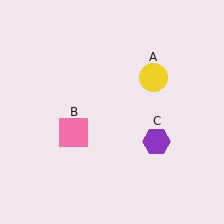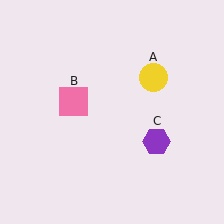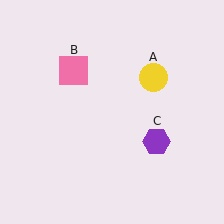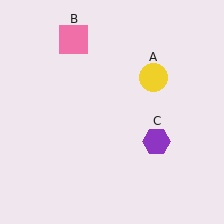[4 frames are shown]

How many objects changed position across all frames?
1 object changed position: pink square (object B).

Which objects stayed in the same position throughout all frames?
Yellow circle (object A) and purple hexagon (object C) remained stationary.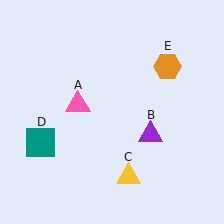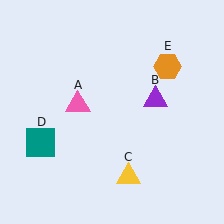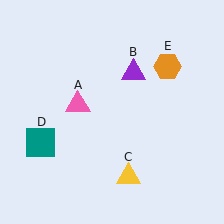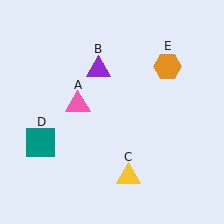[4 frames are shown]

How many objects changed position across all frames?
1 object changed position: purple triangle (object B).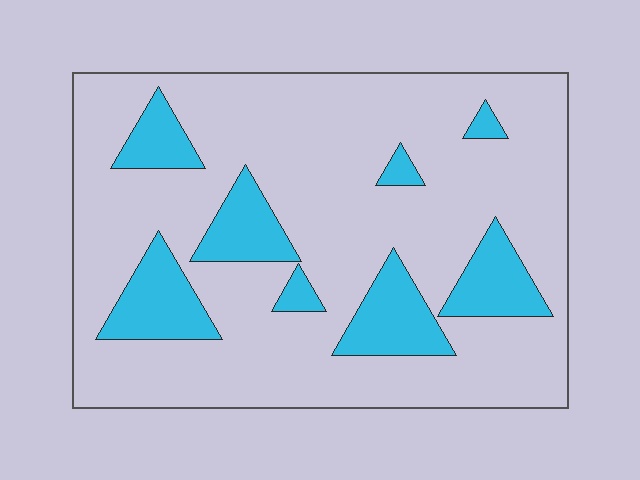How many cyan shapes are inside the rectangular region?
8.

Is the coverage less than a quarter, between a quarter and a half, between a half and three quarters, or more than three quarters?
Less than a quarter.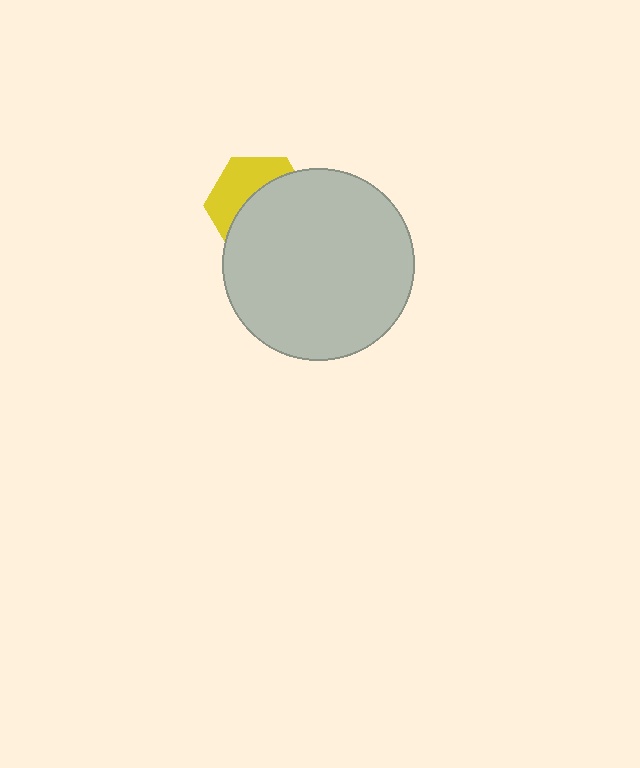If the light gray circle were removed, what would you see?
You would see the complete yellow hexagon.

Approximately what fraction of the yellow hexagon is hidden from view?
Roughly 60% of the yellow hexagon is hidden behind the light gray circle.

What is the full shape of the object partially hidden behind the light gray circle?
The partially hidden object is a yellow hexagon.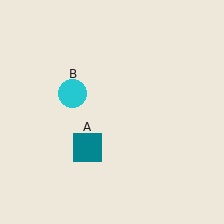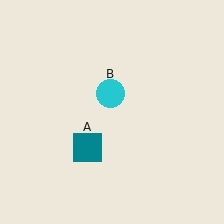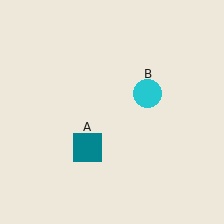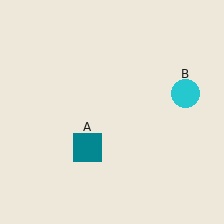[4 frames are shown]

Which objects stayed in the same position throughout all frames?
Teal square (object A) remained stationary.